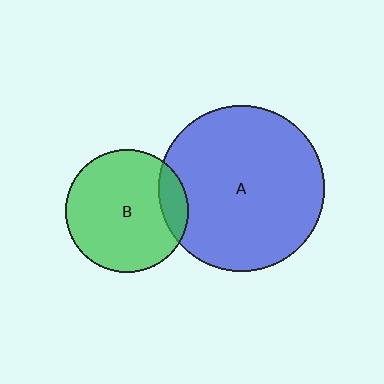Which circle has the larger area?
Circle A (blue).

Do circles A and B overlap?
Yes.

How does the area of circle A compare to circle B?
Approximately 1.8 times.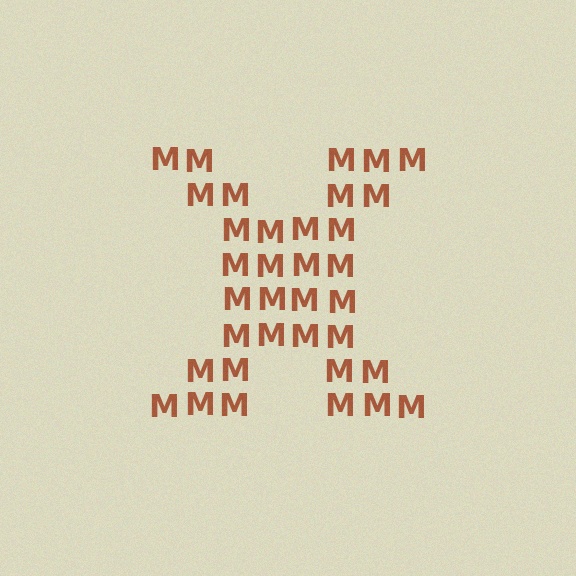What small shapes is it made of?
It is made of small letter M's.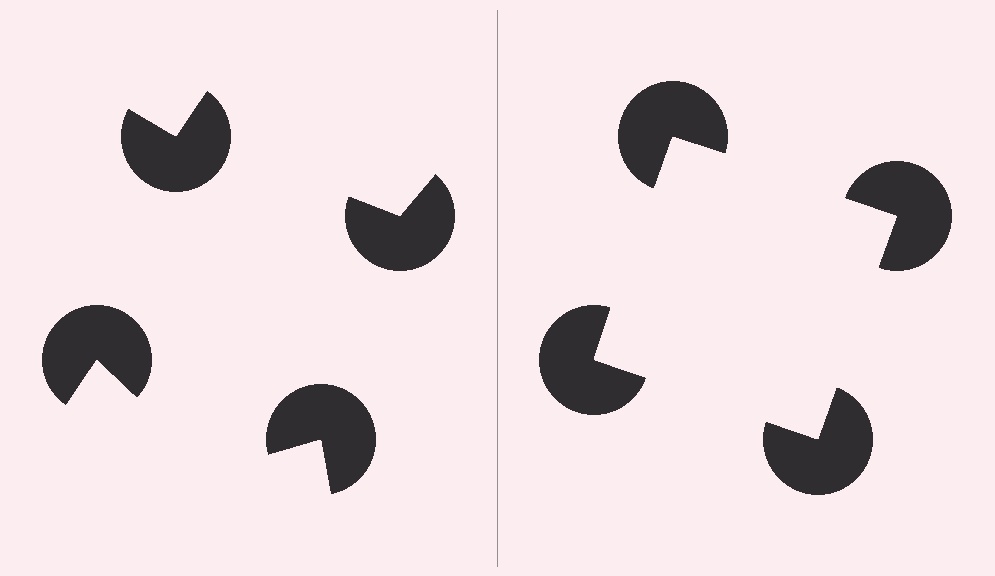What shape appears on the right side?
An illusory square.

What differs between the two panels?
The pac-man discs are positioned identically on both sides; only the wedge orientations differ. On the right they align to a square; on the left they are misaligned.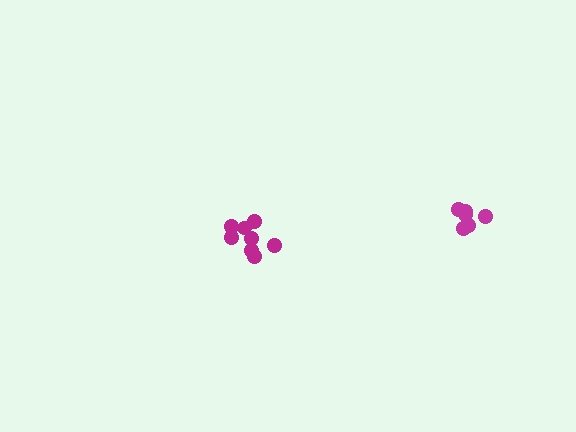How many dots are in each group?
Group 1: 8 dots, Group 2: 6 dots (14 total).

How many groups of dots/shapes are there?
There are 2 groups.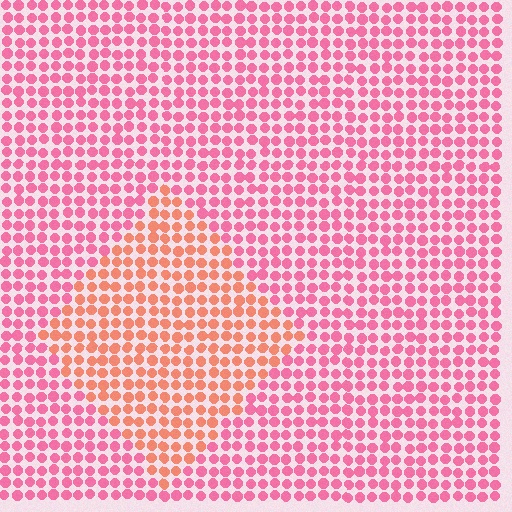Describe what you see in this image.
The image is filled with small pink elements in a uniform arrangement. A diamond-shaped region is visible where the elements are tinted to a slightly different hue, forming a subtle color boundary.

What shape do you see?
I see a diamond.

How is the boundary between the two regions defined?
The boundary is defined purely by a slight shift in hue (about 35 degrees). Spacing, size, and orientation are identical on both sides.